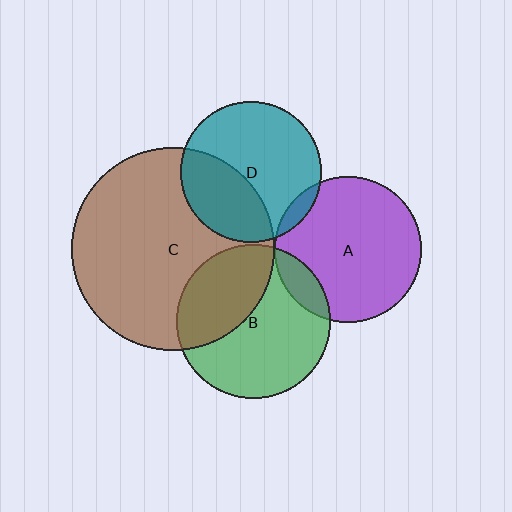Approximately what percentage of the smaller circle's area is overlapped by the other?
Approximately 10%.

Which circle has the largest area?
Circle C (brown).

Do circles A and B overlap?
Yes.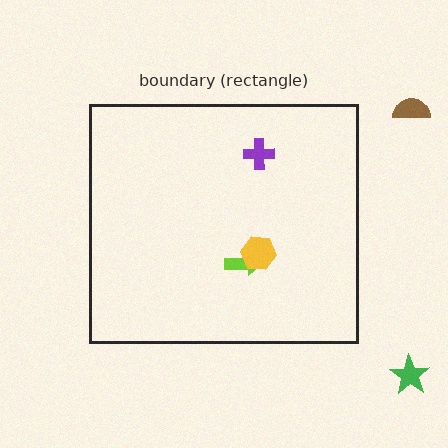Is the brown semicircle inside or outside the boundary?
Outside.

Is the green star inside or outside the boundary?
Outside.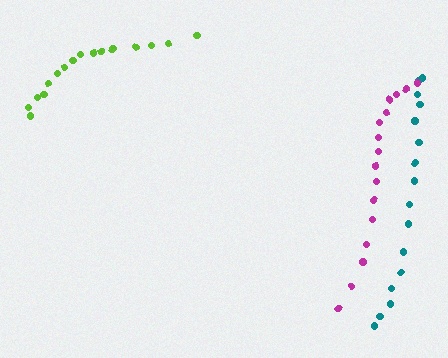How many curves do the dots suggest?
There are 3 distinct paths.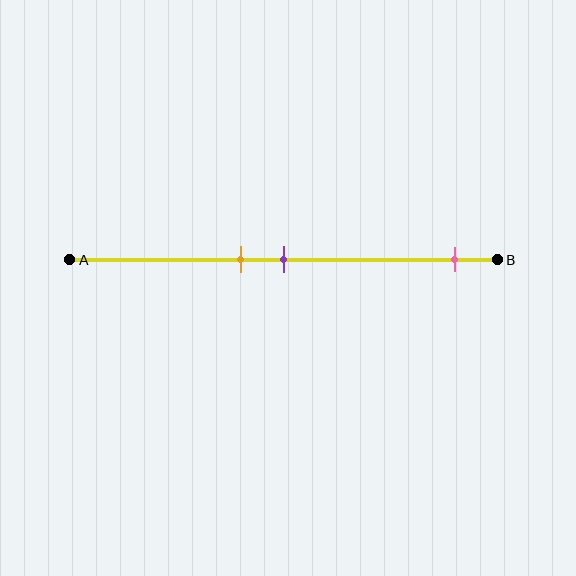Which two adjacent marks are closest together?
The orange and purple marks are the closest adjacent pair.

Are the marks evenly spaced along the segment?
No, the marks are not evenly spaced.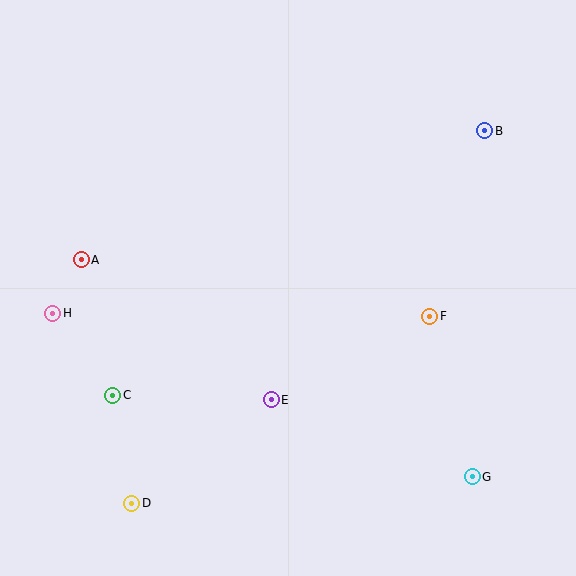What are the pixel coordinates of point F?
Point F is at (430, 316).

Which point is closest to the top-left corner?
Point A is closest to the top-left corner.